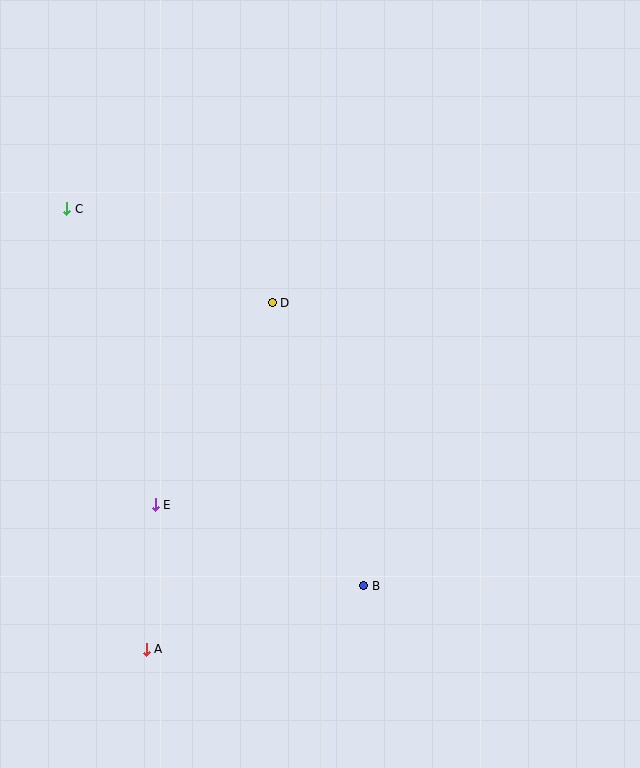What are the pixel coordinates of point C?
Point C is at (67, 209).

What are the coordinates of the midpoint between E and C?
The midpoint between E and C is at (111, 357).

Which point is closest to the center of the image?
Point D at (272, 303) is closest to the center.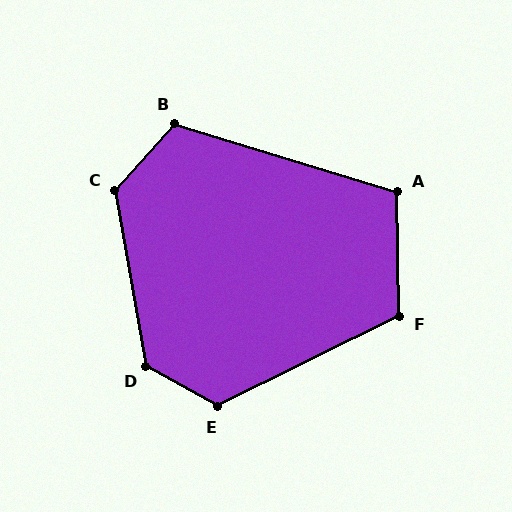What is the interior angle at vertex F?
Approximately 115 degrees (obtuse).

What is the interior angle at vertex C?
Approximately 128 degrees (obtuse).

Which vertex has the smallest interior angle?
A, at approximately 108 degrees.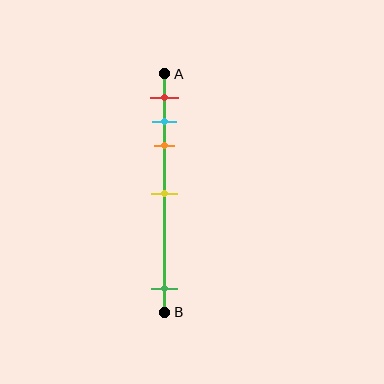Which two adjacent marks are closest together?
The cyan and orange marks are the closest adjacent pair.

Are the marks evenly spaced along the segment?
No, the marks are not evenly spaced.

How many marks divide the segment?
There are 5 marks dividing the segment.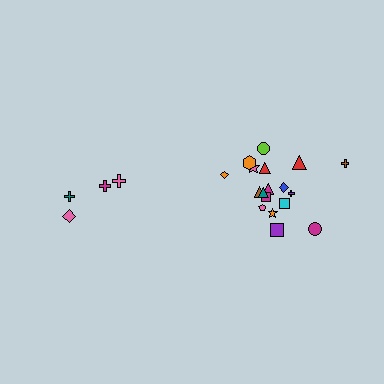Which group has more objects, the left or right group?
The right group.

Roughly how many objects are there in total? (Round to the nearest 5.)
Roughly 20 objects in total.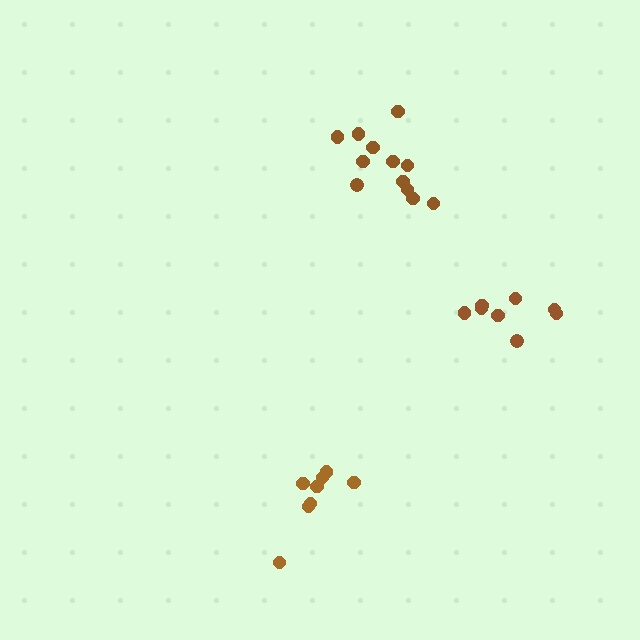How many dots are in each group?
Group 1: 12 dots, Group 2: 8 dots, Group 3: 8 dots (28 total).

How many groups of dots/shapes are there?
There are 3 groups.